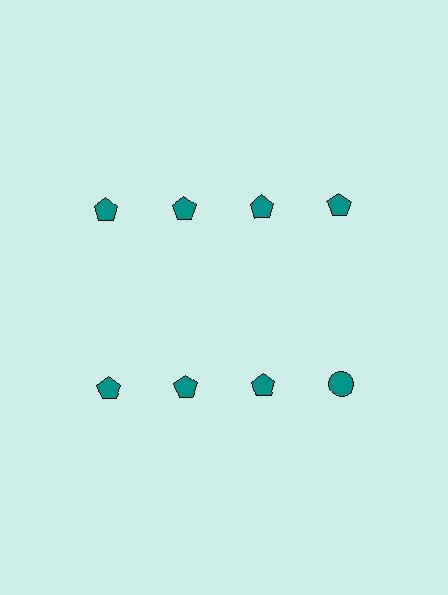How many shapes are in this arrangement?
There are 8 shapes arranged in a grid pattern.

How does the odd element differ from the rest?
It has a different shape: circle instead of pentagon.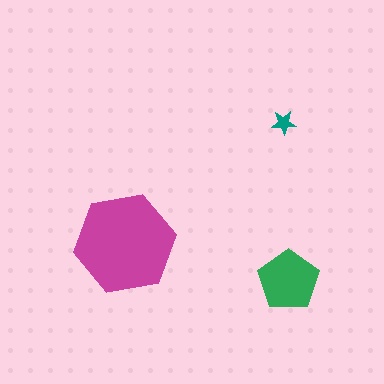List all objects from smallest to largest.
The teal star, the green pentagon, the magenta hexagon.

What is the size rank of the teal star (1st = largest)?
3rd.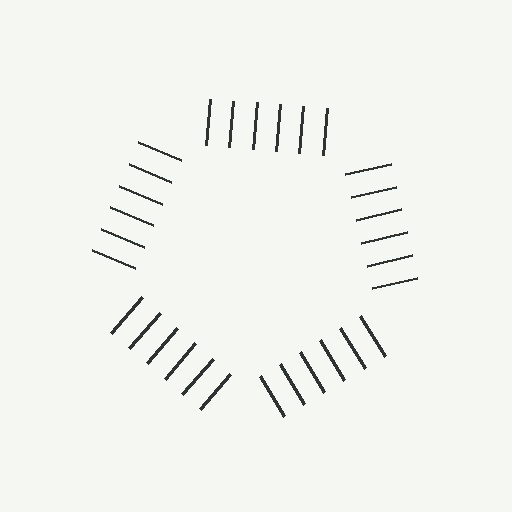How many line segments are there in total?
30 — 6 along each of the 5 edges.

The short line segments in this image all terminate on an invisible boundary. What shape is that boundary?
An illusory pentagon — the line segments terminate on its edges but no continuous stroke is drawn.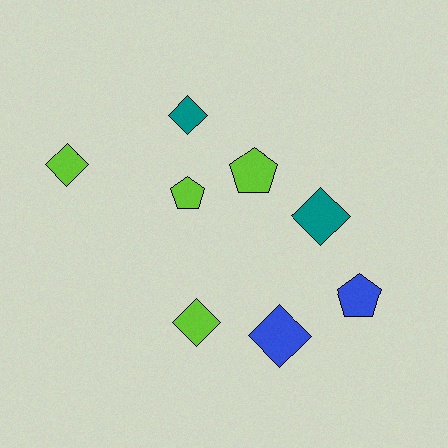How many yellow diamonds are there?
There are no yellow diamonds.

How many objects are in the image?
There are 8 objects.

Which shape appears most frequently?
Diamond, with 5 objects.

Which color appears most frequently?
Lime, with 4 objects.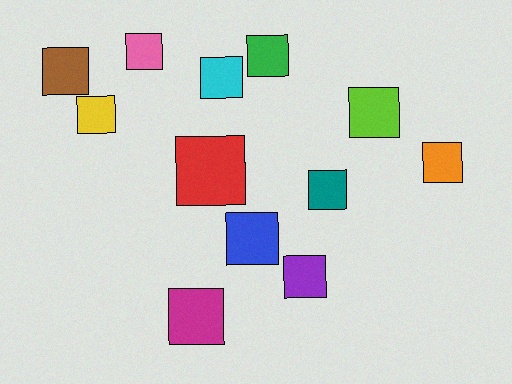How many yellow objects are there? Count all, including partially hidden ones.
There is 1 yellow object.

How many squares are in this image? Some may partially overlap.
There are 12 squares.